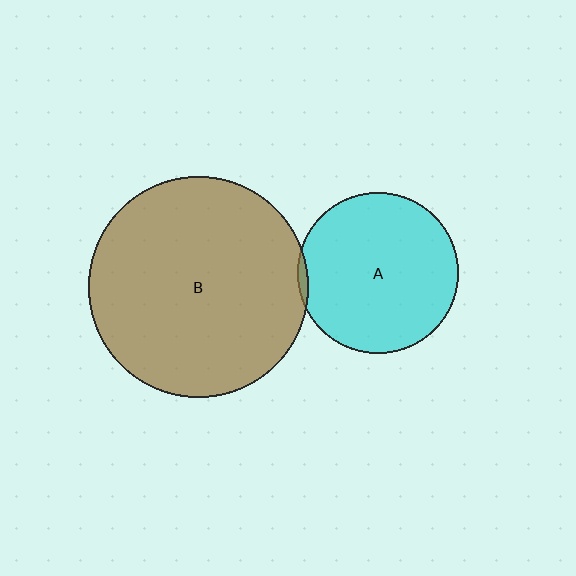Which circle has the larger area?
Circle B (brown).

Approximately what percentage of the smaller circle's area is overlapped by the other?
Approximately 5%.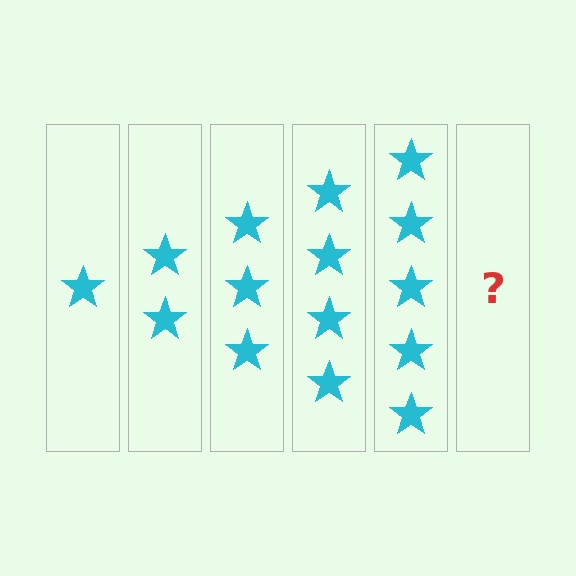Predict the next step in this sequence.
The next step is 6 stars.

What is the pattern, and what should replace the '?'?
The pattern is that each step adds one more star. The '?' should be 6 stars.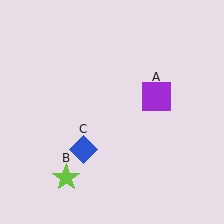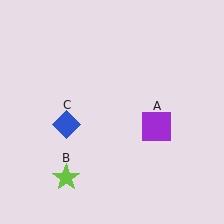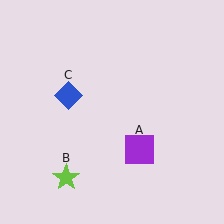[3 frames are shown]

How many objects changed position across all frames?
2 objects changed position: purple square (object A), blue diamond (object C).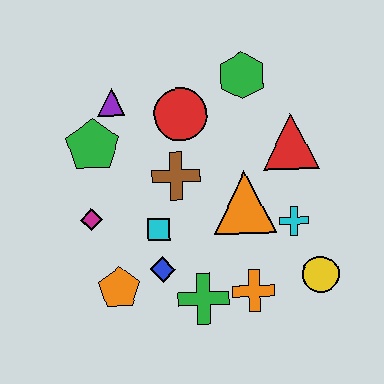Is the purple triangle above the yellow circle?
Yes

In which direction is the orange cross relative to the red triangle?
The orange cross is below the red triangle.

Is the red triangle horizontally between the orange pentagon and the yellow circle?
Yes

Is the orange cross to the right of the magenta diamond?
Yes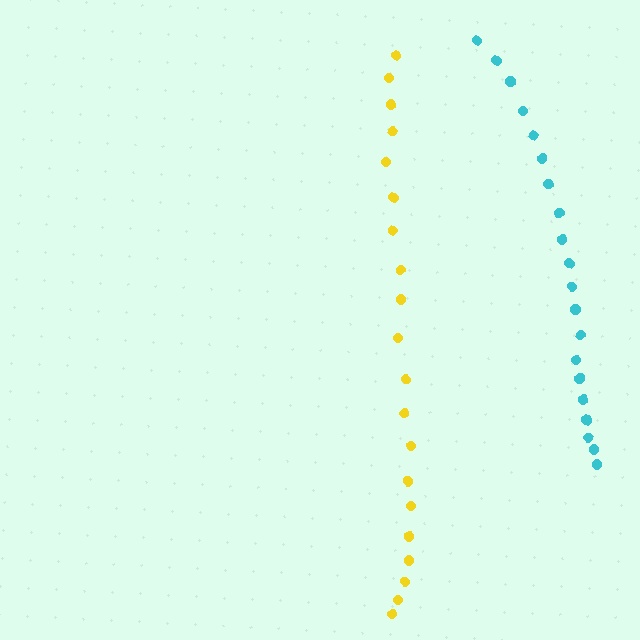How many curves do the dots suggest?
There are 2 distinct paths.